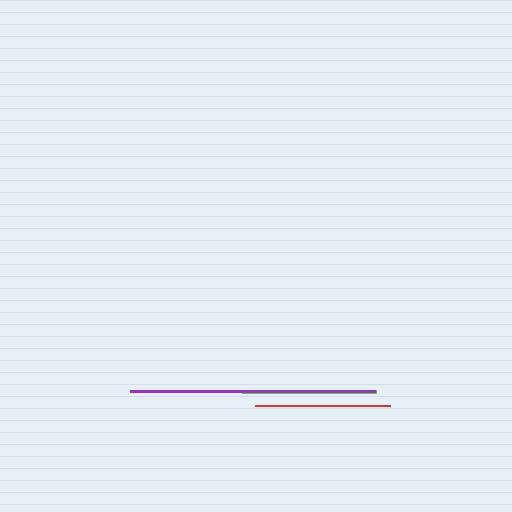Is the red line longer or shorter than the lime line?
The red line is longer than the lime line.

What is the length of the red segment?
The red segment is approximately 135 pixels long.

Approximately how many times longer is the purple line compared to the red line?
The purple line is approximately 1.8 times the length of the red line.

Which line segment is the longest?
The purple line is the longest at approximately 245 pixels.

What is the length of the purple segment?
The purple segment is approximately 245 pixels long.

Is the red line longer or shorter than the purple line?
The purple line is longer than the red line.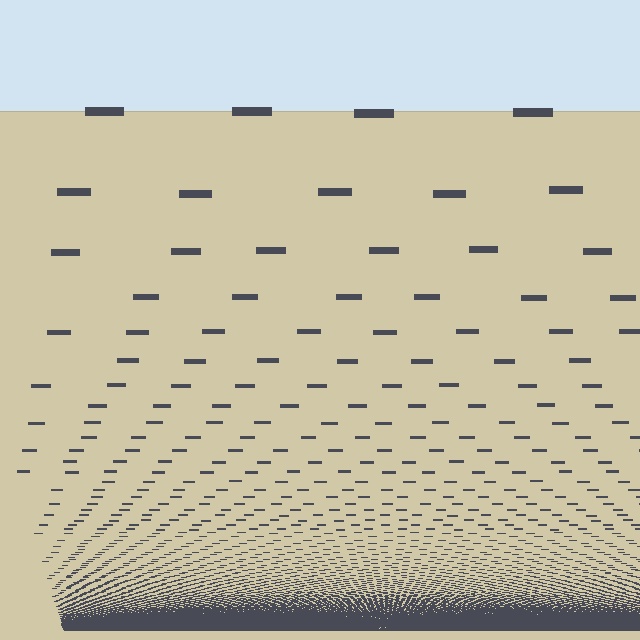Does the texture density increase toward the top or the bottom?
Density increases toward the bottom.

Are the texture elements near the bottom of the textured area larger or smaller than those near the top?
Smaller. The gradient is inverted — elements near the bottom are smaller and denser.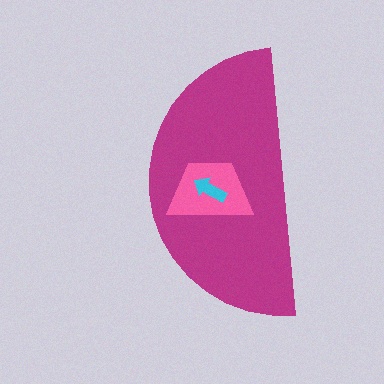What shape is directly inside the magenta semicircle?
The pink trapezoid.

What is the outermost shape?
The magenta semicircle.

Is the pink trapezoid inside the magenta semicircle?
Yes.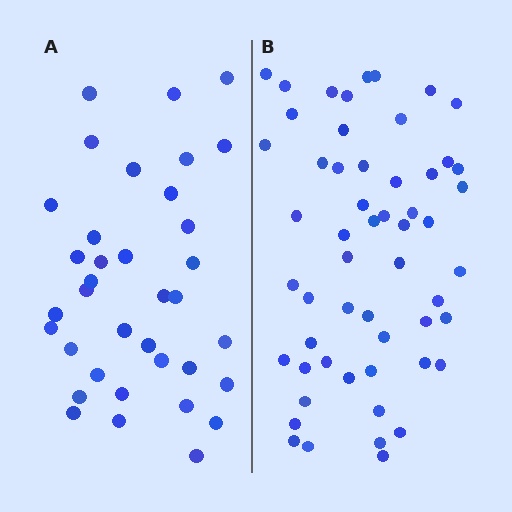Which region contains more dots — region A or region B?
Region B (the right region) has more dots.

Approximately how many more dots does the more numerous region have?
Region B has approximately 20 more dots than region A.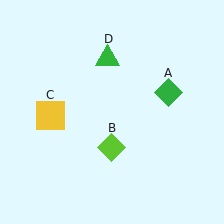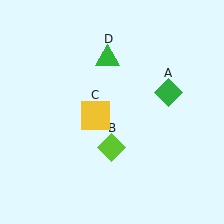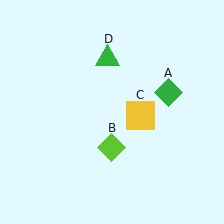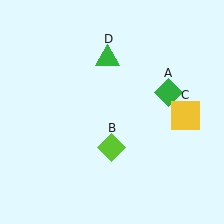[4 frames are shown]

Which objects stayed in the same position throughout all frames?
Green diamond (object A) and lime diamond (object B) and green triangle (object D) remained stationary.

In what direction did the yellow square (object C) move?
The yellow square (object C) moved right.